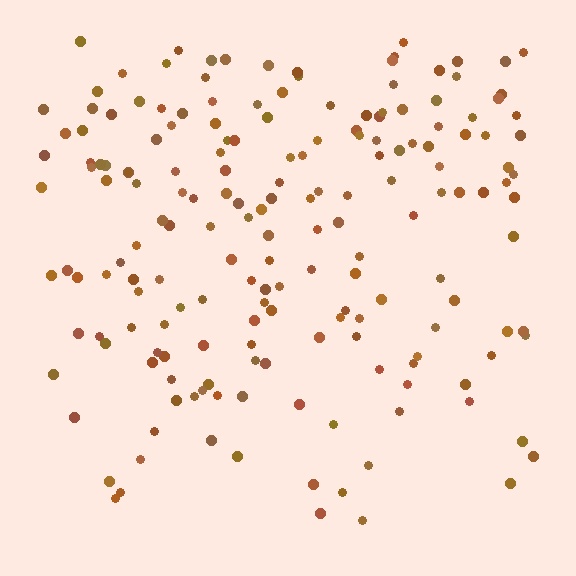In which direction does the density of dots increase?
From bottom to top, with the top side densest.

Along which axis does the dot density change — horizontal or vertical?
Vertical.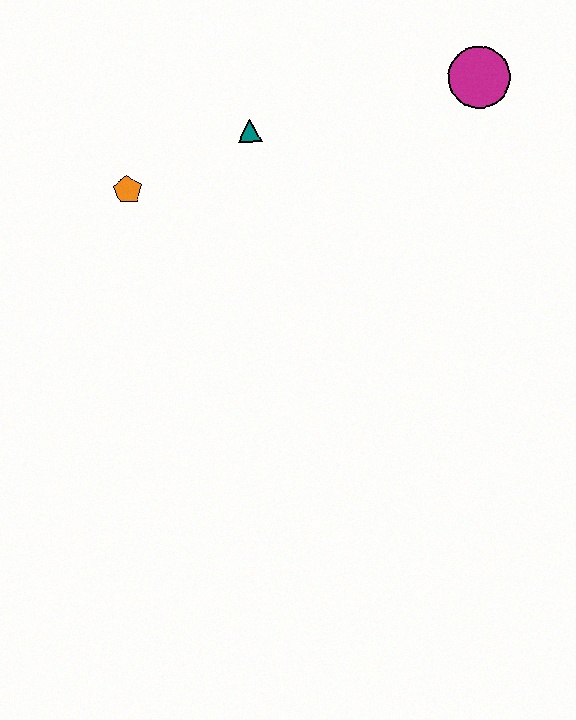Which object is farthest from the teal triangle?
The magenta circle is farthest from the teal triangle.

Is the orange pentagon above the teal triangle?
No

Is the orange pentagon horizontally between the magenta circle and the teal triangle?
No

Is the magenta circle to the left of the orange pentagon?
No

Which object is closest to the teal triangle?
The orange pentagon is closest to the teal triangle.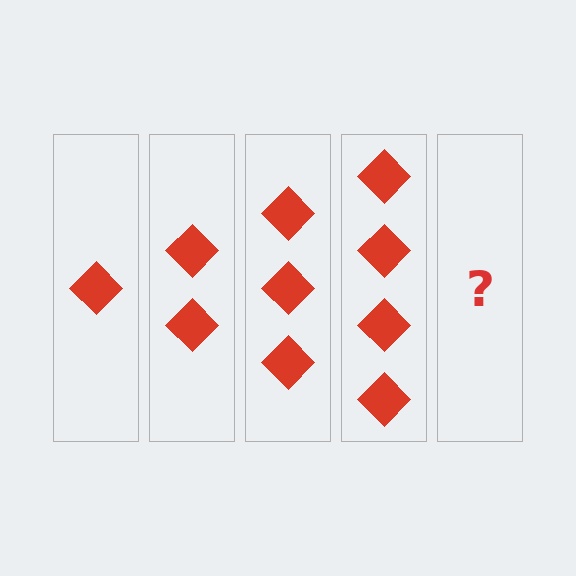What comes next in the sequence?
The next element should be 5 diamonds.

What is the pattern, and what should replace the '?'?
The pattern is that each step adds one more diamond. The '?' should be 5 diamonds.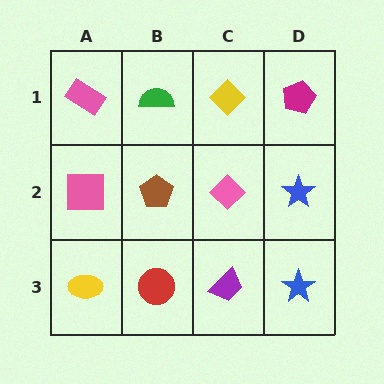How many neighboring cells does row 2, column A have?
3.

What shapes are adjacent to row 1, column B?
A brown pentagon (row 2, column B), a pink rectangle (row 1, column A), a yellow diamond (row 1, column C).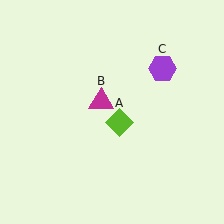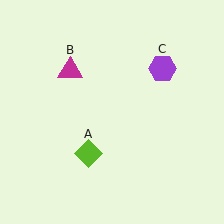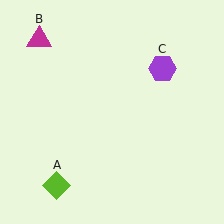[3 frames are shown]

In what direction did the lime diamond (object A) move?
The lime diamond (object A) moved down and to the left.